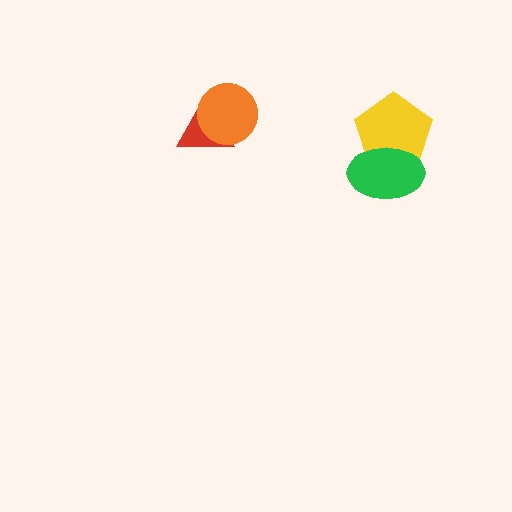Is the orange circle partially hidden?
No, no other shape covers it.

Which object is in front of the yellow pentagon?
The green ellipse is in front of the yellow pentagon.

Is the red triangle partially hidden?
Yes, it is partially covered by another shape.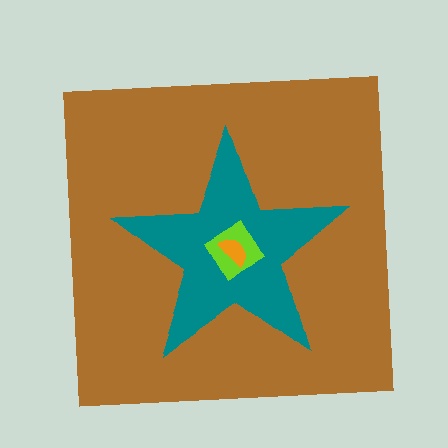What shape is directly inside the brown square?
The teal star.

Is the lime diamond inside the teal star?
Yes.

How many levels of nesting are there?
4.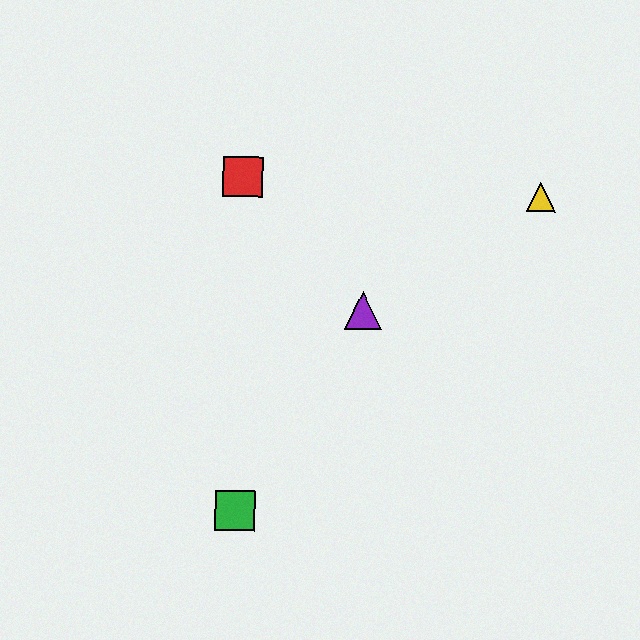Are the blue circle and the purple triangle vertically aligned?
No, the blue circle is at x≈235 and the purple triangle is at x≈363.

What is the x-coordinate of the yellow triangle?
The yellow triangle is at x≈541.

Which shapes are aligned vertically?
The red square, the blue circle, the green square are aligned vertically.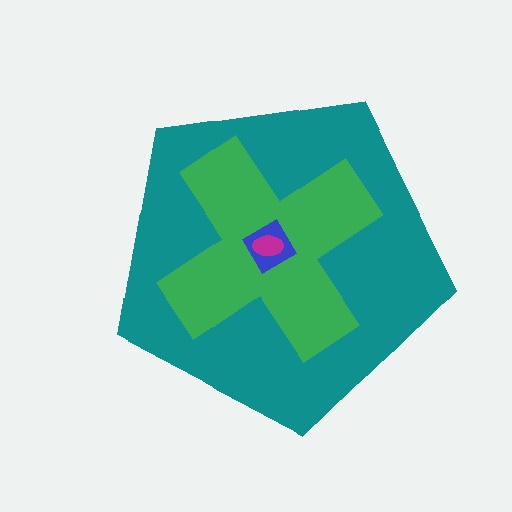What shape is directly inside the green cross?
The blue diamond.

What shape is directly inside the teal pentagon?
The green cross.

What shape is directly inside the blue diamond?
The magenta ellipse.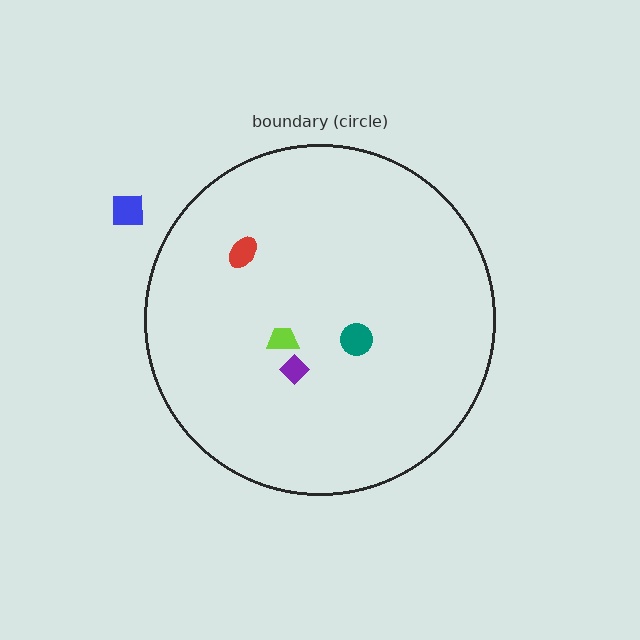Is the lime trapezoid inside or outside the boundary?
Inside.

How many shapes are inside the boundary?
4 inside, 1 outside.